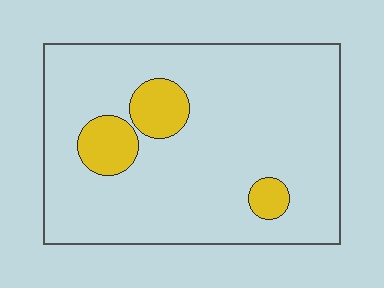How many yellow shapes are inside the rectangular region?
3.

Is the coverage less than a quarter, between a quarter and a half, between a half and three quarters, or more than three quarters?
Less than a quarter.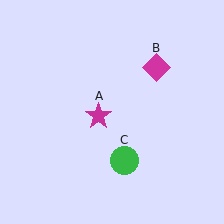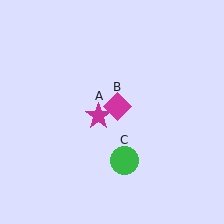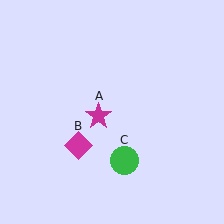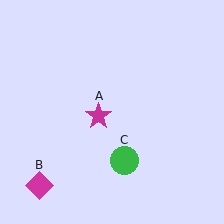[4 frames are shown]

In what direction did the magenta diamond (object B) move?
The magenta diamond (object B) moved down and to the left.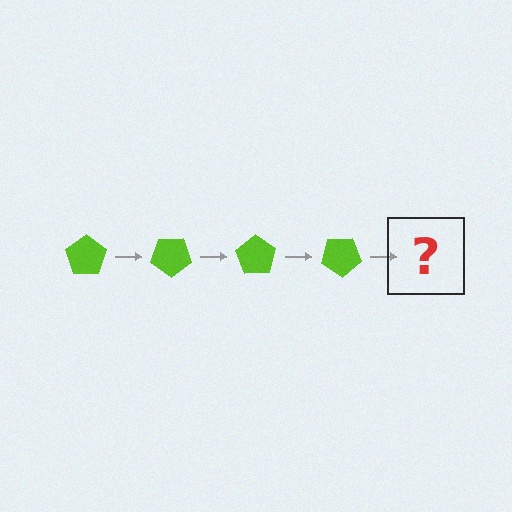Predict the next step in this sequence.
The next step is a lime pentagon rotated 140 degrees.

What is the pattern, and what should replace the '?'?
The pattern is that the pentagon rotates 35 degrees each step. The '?' should be a lime pentagon rotated 140 degrees.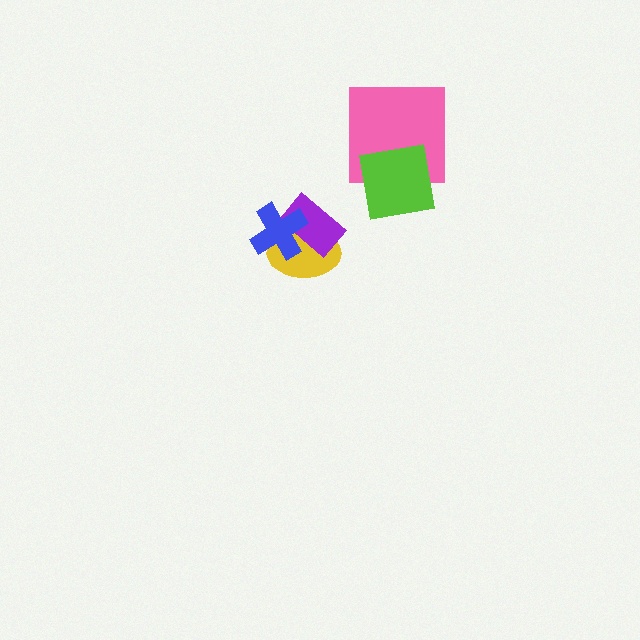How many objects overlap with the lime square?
1 object overlaps with the lime square.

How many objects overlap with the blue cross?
2 objects overlap with the blue cross.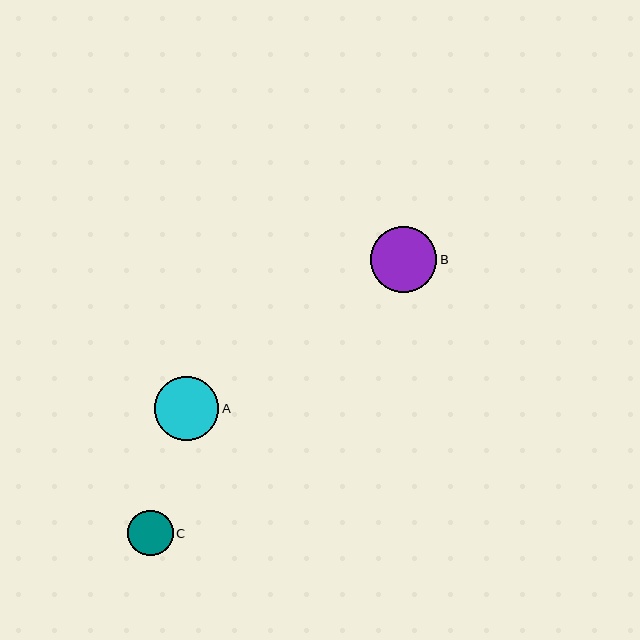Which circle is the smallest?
Circle C is the smallest with a size of approximately 46 pixels.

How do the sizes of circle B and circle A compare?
Circle B and circle A are approximately the same size.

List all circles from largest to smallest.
From largest to smallest: B, A, C.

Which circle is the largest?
Circle B is the largest with a size of approximately 66 pixels.